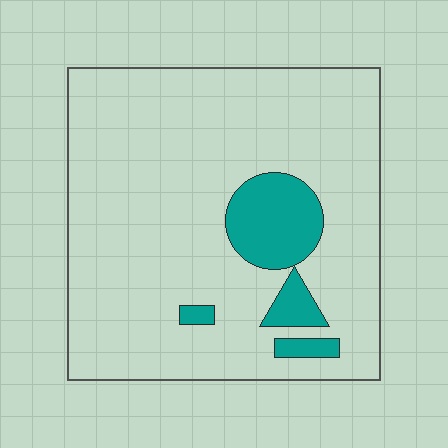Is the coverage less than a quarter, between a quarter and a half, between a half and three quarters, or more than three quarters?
Less than a quarter.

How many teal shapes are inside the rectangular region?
4.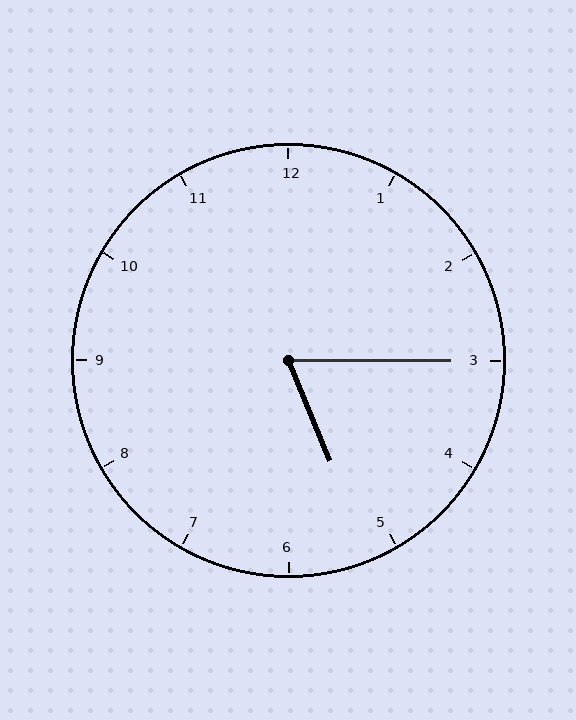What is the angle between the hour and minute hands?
Approximately 68 degrees.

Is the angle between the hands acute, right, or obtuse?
It is acute.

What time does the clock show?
5:15.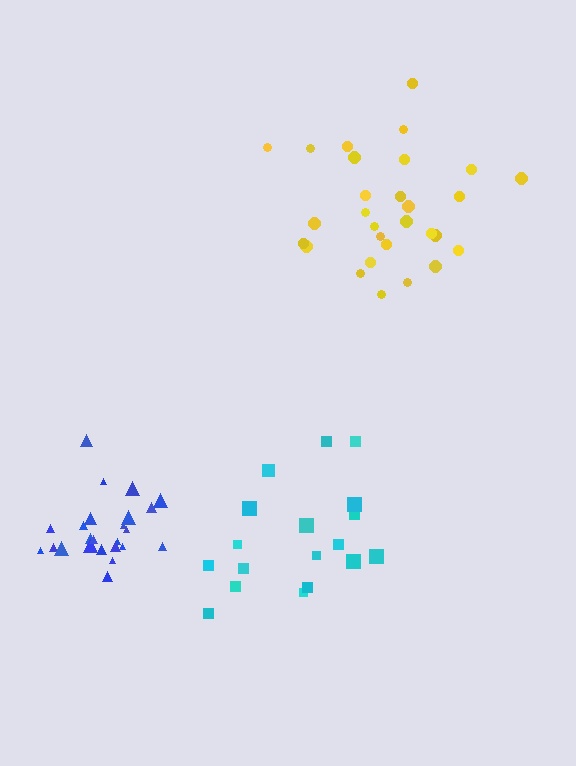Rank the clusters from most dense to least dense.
blue, cyan, yellow.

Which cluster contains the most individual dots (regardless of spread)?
Yellow (29).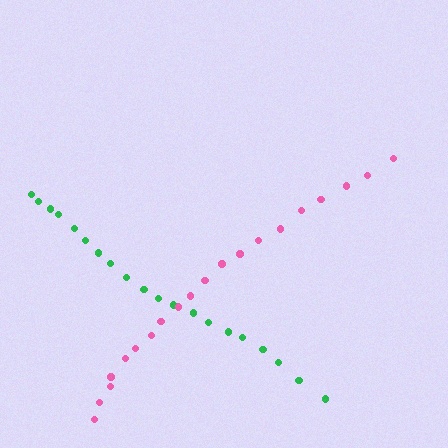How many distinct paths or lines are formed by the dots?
There are 2 distinct paths.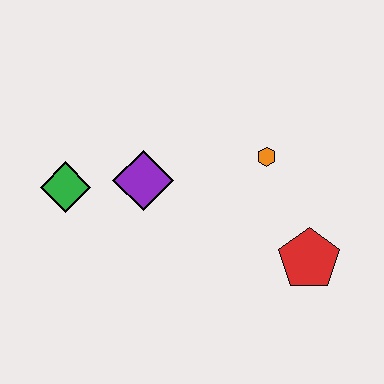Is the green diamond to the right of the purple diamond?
No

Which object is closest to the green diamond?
The purple diamond is closest to the green diamond.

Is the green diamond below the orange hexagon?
Yes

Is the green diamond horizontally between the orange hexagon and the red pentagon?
No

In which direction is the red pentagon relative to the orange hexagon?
The red pentagon is below the orange hexagon.